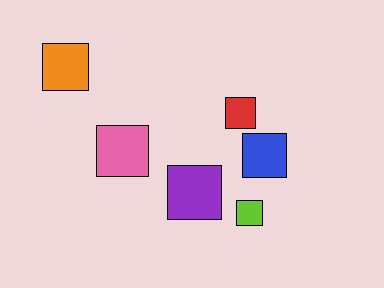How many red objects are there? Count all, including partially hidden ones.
There is 1 red object.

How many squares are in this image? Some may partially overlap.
There are 6 squares.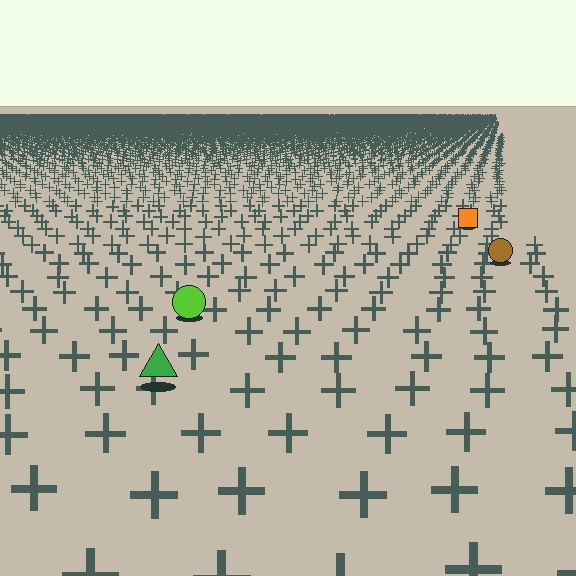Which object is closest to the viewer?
The green triangle is closest. The texture marks near it are larger and more spread out.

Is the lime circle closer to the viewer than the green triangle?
No. The green triangle is closer — you can tell from the texture gradient: the ground texture is coarser near it.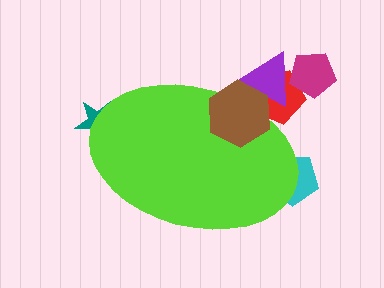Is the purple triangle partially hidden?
No, the purple triangle is fully visible.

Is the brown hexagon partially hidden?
No, the brown hexagon is fully visible.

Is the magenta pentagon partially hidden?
No, the magenta pentagon is fully visible.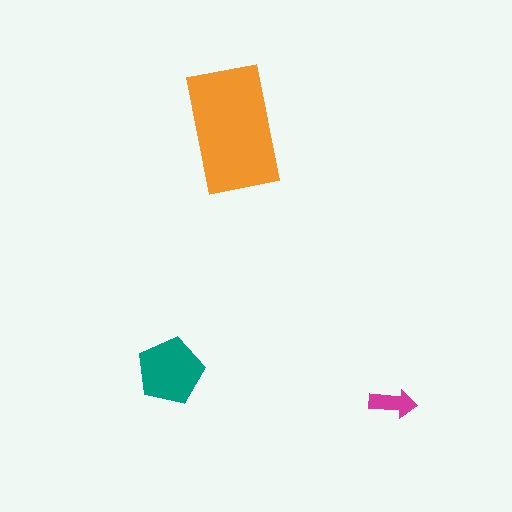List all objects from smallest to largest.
The magenta arrow, the teal pentagon, the orange rectangle.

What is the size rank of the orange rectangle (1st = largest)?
1st.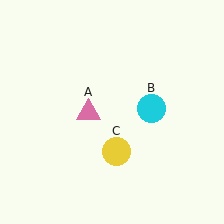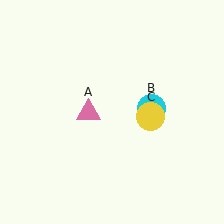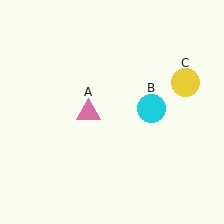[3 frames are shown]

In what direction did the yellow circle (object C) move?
The yellow circle (object C) moved up and to the right.